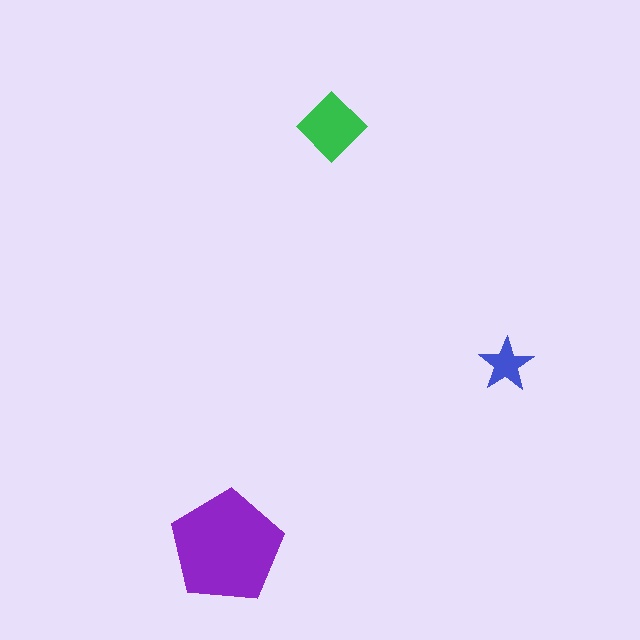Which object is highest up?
The green diamond is topmost.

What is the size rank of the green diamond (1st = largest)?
2nd.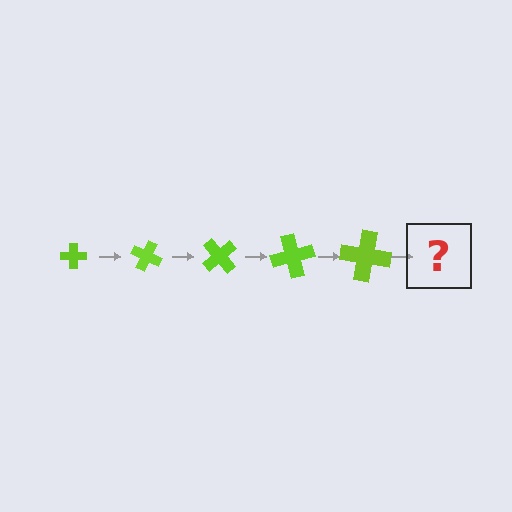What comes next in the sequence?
The next element should be a cross, larger than the previous one and rotated 125 degrees from the start.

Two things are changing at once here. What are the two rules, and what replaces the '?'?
The two rules are that the cross grows larger each step and it rotates 25 degrees each step. The '?' should be a cross, larger than the previous one and rotated 125 degrees from the start.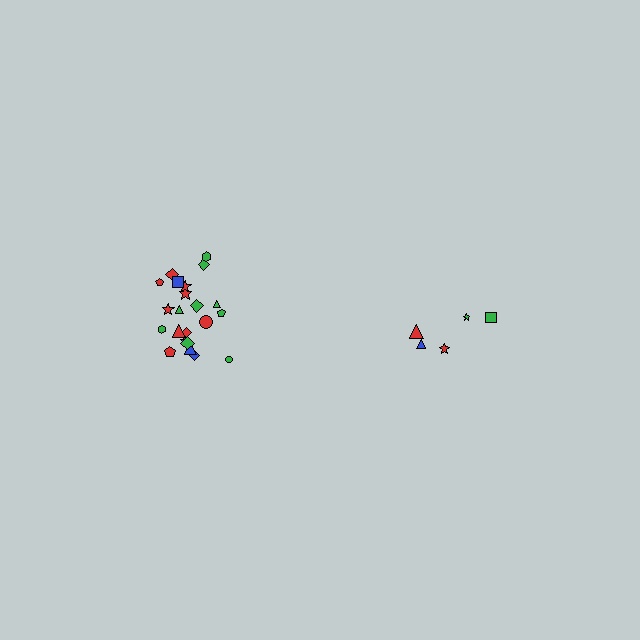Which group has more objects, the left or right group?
The left group.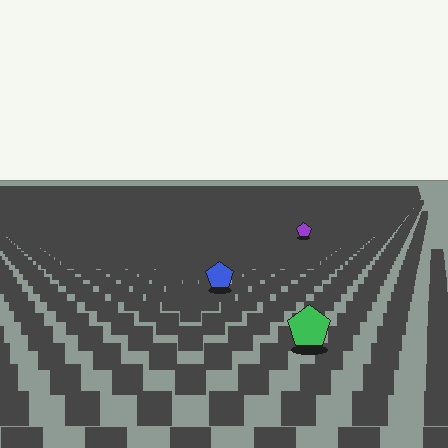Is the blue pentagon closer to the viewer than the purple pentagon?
Yes. The blue pentagon is closer — you can tell from the texture gradient: the ground texture is coarser near it.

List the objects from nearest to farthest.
From nearest to farthest: the green pentagon, the blue pentagon, the purple pentagon.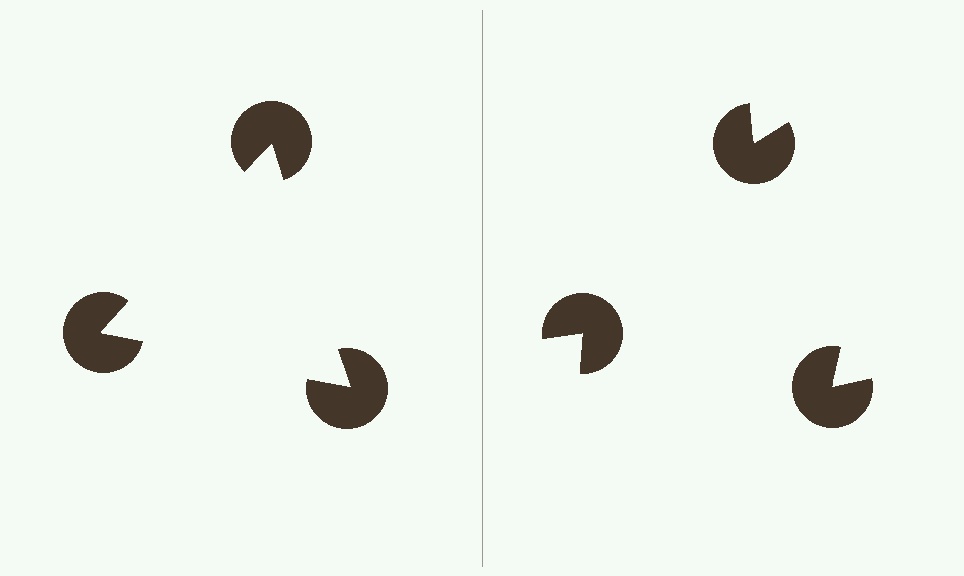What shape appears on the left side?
An illusory triangle.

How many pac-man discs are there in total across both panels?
6 — 3 on each side.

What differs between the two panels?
The pac-man discs are positioned identically on both sides; only the wedge orientations differ. On the left they align to a triangle; on the right they are misaligned.